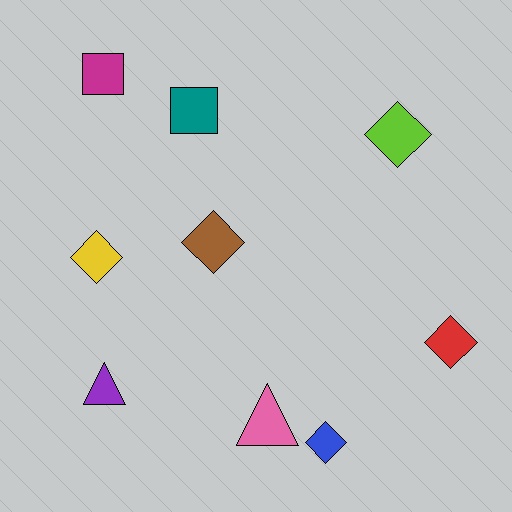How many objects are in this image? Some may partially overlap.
There are 9 objects.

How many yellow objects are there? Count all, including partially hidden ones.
There is 1 yellow object.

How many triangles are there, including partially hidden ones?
There are 2 triangles.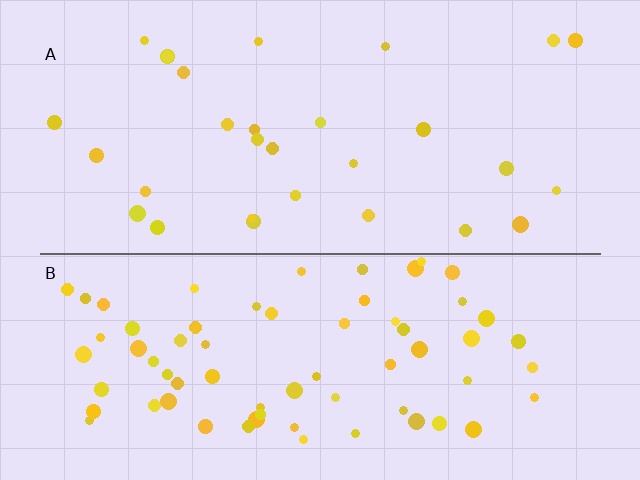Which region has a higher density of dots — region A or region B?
B (the bottom).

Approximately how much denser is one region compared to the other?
Approximately 2.3× — region B over region A.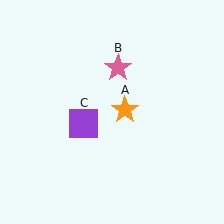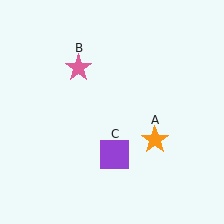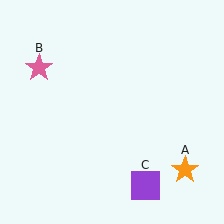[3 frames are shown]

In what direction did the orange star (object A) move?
The orange star (object A) moved down and to the right.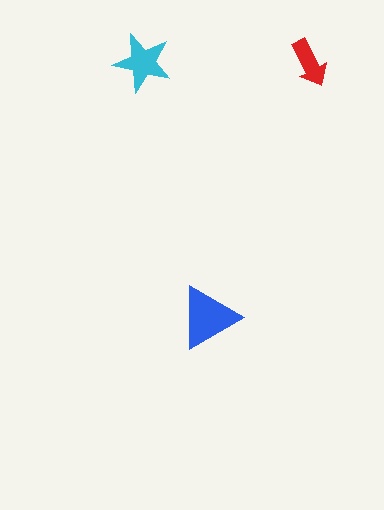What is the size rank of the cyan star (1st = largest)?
2nd.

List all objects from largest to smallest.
The blue triangle, the cyan star, the red arrow.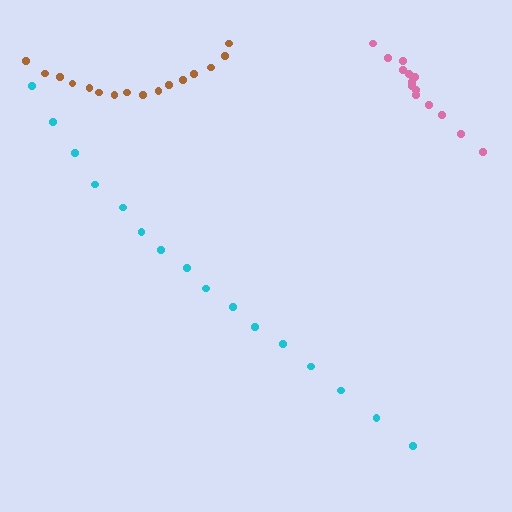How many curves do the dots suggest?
There are 3 distinct paths.